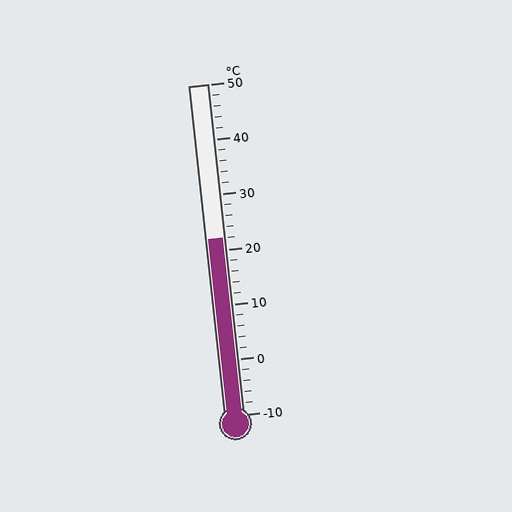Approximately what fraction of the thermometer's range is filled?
The thermometer is filled to approximately 55% of its range.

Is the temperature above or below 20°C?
The temperature is above 20°C.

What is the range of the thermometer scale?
The thermometer scale ranges from -10°C to 50°C.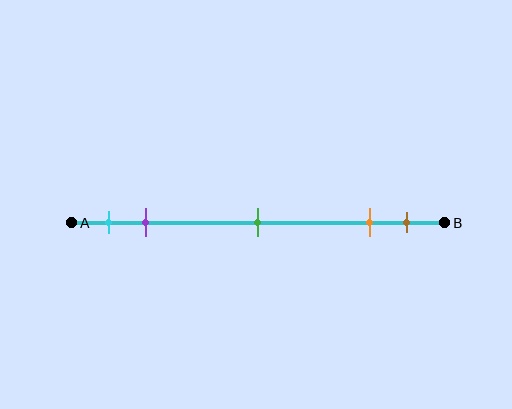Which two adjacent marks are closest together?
The orange and brown marks are the closest adjacent pair.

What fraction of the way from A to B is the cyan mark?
The cyan mark is approximately 10% (0.1) of the way from A to B.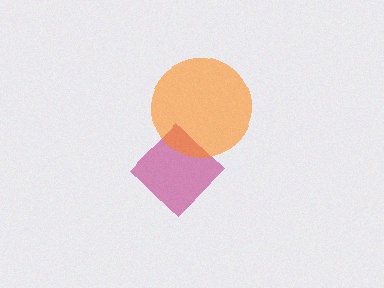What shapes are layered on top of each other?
The layered shapes are: a magenta diamond, an orange circle.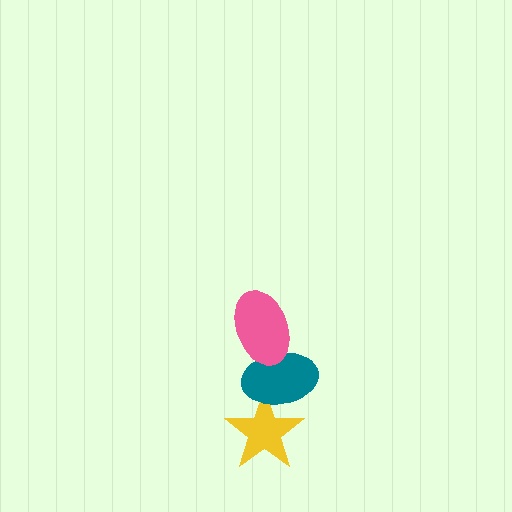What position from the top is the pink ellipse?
The pink ellipse is 1st from the top.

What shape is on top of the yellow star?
The teal ellipse is on top of the yellow star.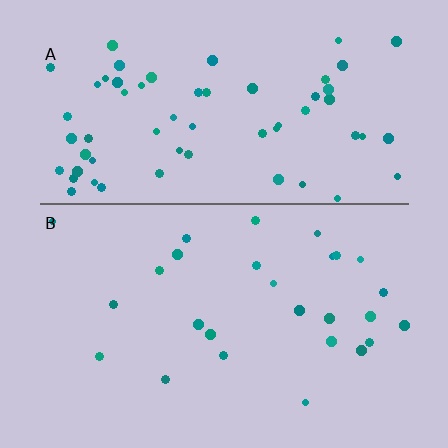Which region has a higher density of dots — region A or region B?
A (the top).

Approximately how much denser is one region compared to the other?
Approximately 2.4× — region A over region B.